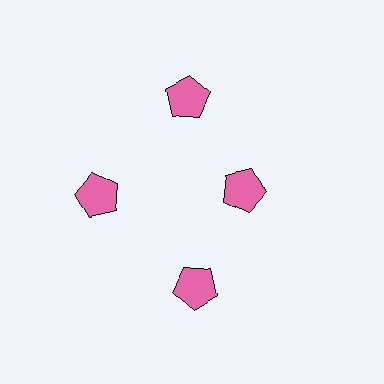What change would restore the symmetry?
The symmetry would be restored by moving it outward, back onto the ring so that all 4 pentagons sit at equal angles and equal distance from the center.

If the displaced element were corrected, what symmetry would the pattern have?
It would have 4-fold rotational symmetry — the pattern would map onto itself every 90 degrees.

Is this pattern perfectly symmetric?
No. The 4 pink pentagons are arranged in a ring, but one element near the 3 o'clock position is pulled inward toward the center, breaking the 4-fold rotational symmetry.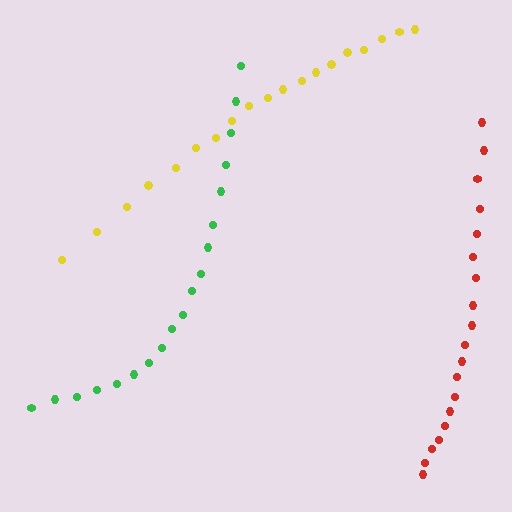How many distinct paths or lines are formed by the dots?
There are 3 distinct paths.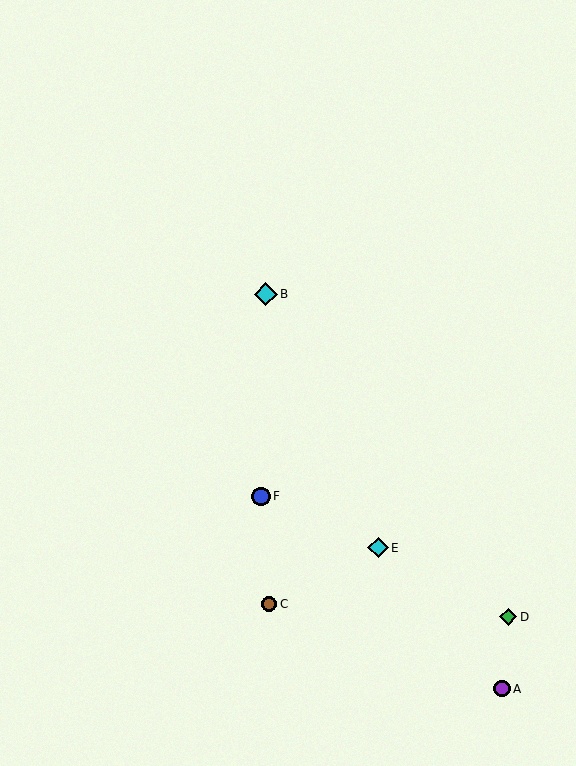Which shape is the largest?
The cyan diamond (labeled B) is the largest.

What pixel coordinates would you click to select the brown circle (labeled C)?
Click at (269, 604) to select the brown circle C.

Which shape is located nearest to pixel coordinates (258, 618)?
The brown circle (labeled C) at (269, 604) is nearest to that location.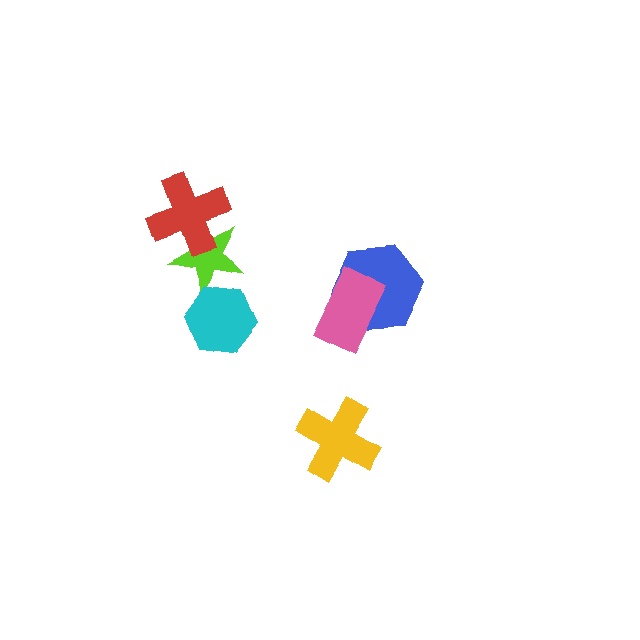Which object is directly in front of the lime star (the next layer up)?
The cyan hexagon is directly in front of the lime star.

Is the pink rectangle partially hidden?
No, no other shape covers it.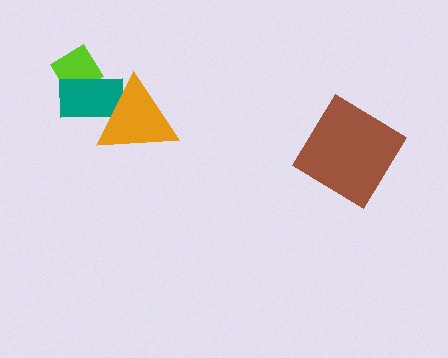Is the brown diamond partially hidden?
No, no other shape covers it.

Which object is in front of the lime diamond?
The teal rectangle is in front of the lime diamond.